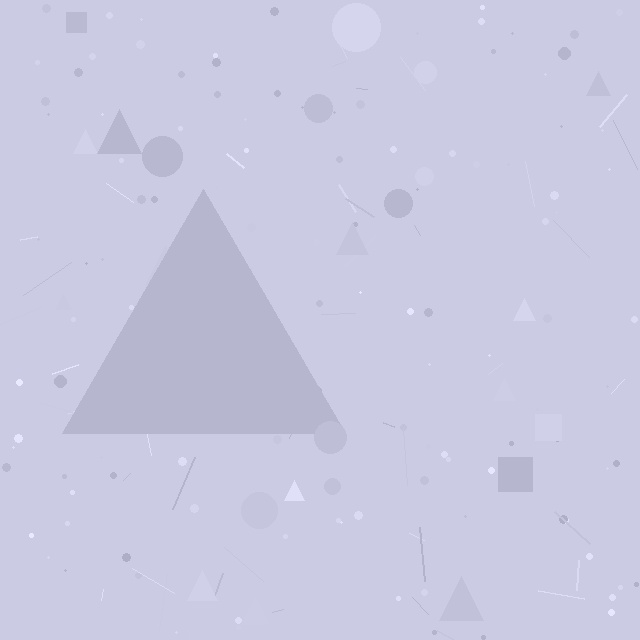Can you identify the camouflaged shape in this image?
The camouflaged shape is a triangle.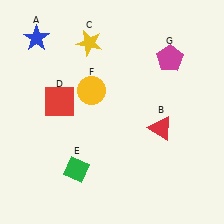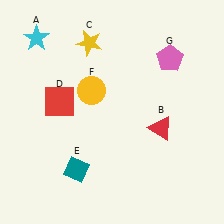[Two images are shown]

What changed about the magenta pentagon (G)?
In Image 1, G is magenta. In Image 2, it changed to pink.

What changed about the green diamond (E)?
In Image 1, E is green. In Image 2, it changed to teal.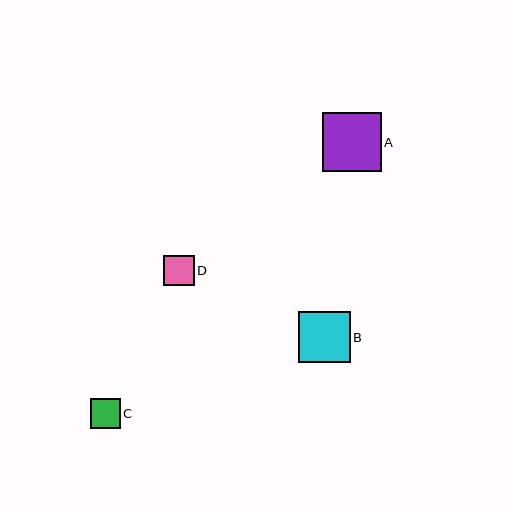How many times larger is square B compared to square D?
Square B is approximately 1.7 times the size of square D.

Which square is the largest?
Square A is the largest with a size of approximately 59 pixels.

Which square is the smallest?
Square C is the smallest with a size of approximately 29 pixels.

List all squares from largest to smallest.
From largest to smallest: A, B, D, C.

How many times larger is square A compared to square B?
Square A is approximately 1.1 times the size of square B.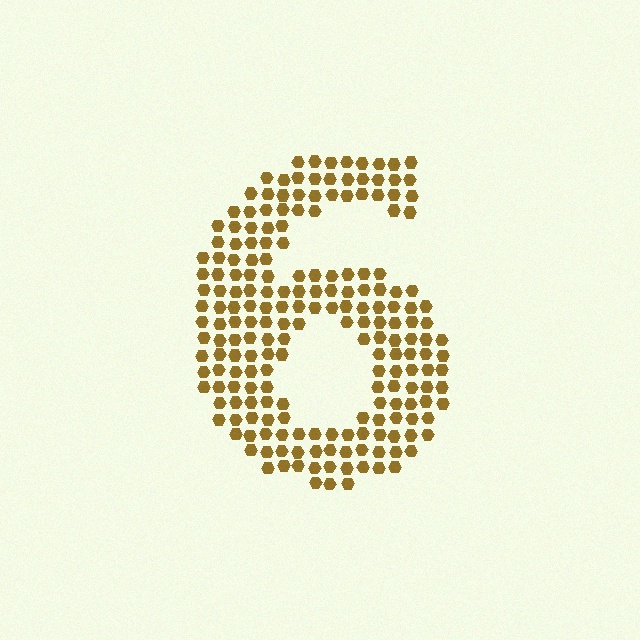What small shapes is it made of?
It is made of small hexagons.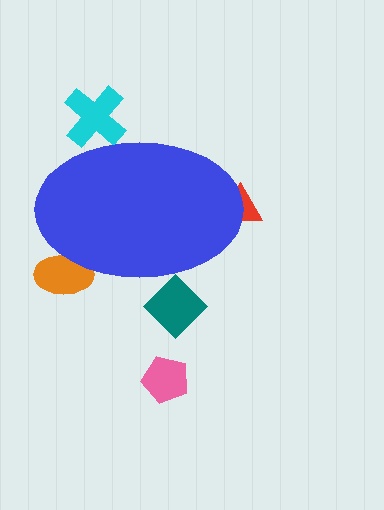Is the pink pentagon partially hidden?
No, the pink pentagon is fully visible.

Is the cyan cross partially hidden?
Yes, the cyan cross is partially hidden behind the blue ellipse.